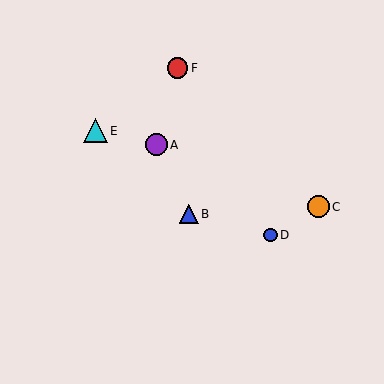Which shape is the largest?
The cyan triangle (labeled E) is the largest.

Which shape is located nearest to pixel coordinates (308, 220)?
The orange circle (labeled C) at (318, 207) is nearest to that location.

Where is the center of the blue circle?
The center of the blue circle is at (270, 235).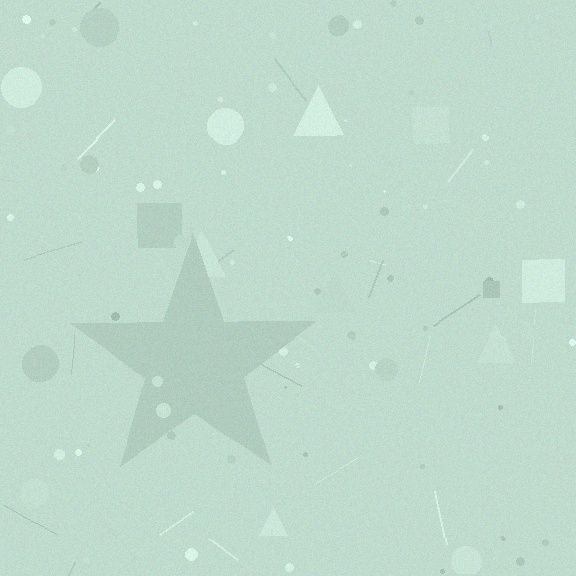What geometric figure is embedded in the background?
A star is embedded in the background.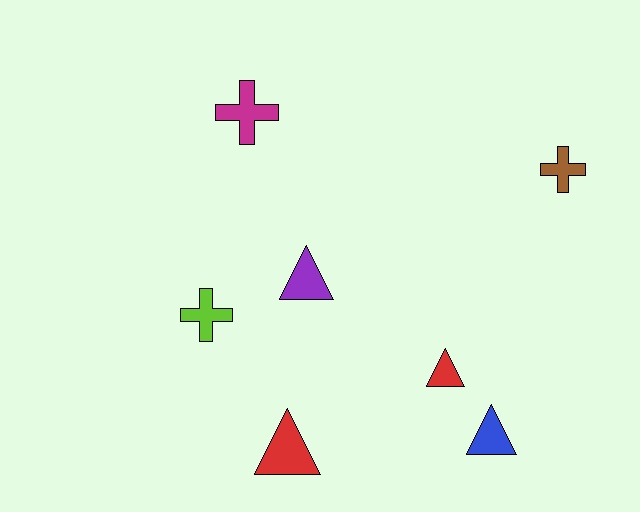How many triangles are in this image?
There are 4 triangles.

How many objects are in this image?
There are 7 objects.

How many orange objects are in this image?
There are no orange objects.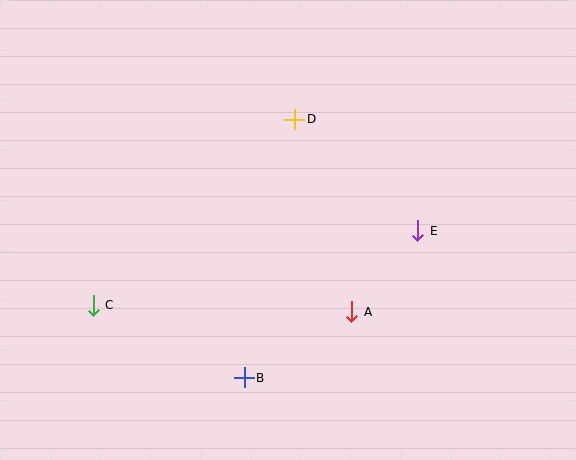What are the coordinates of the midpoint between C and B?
The midpoint between C and B is at (169, 342).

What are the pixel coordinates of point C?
Point C is at (93, 305).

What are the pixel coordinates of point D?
Point D is at (295, 119).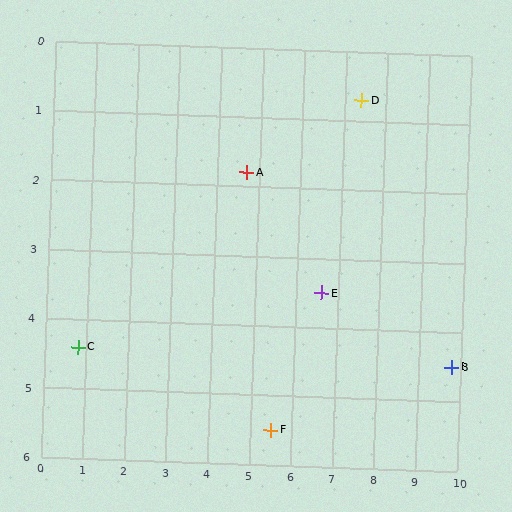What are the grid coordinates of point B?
Point B is at approximately (9.8, 4.5).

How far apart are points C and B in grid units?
Points C and B are about 9.0 grid units apart.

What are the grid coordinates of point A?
Point A is at approximately (4.7, 1.8).